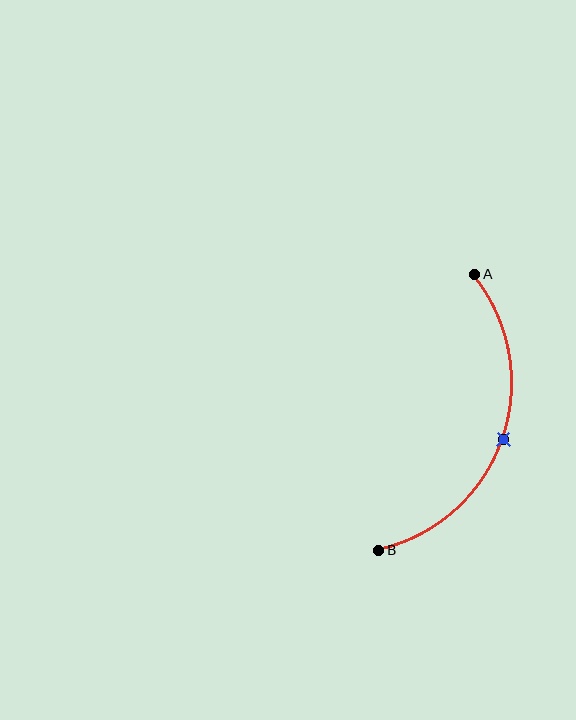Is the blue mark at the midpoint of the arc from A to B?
Yes. The blue mark lies on the arc at equal arc-length from both A and B — it is the arc midpoint.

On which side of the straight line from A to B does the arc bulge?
The arc bulges to the right of the straight line connecting A and B.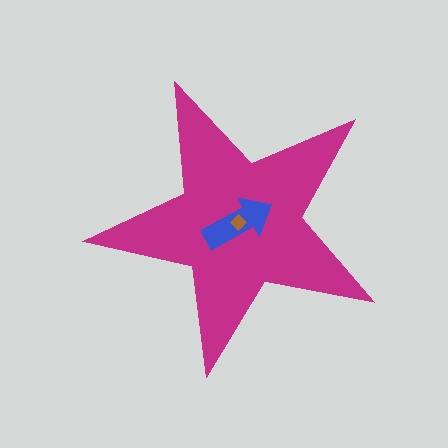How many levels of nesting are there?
3.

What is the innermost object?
The brown diamond.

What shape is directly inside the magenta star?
The blue arrow.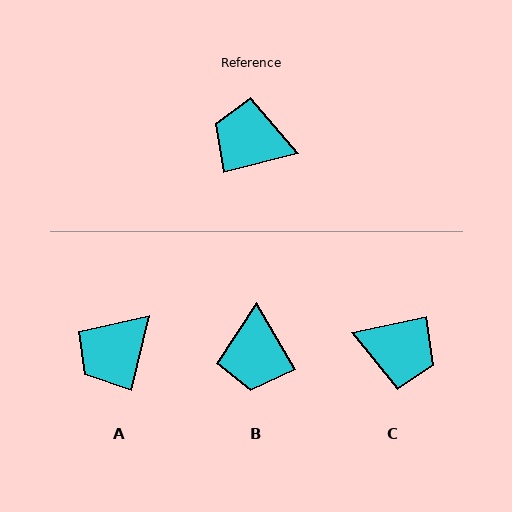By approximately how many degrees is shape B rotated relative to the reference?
Approximately 106 degrees counter-clockwise.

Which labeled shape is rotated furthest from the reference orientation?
C, about 178 degrees away.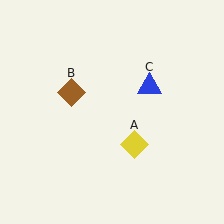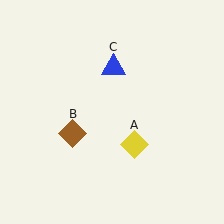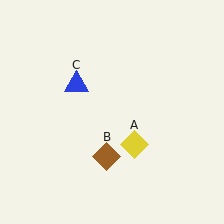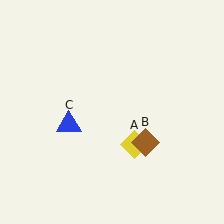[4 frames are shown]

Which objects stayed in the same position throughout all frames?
Yellow diamond (object A) remained stationary.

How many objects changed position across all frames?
2 objects changed position: brown diamond (object B), blue triangle (object C).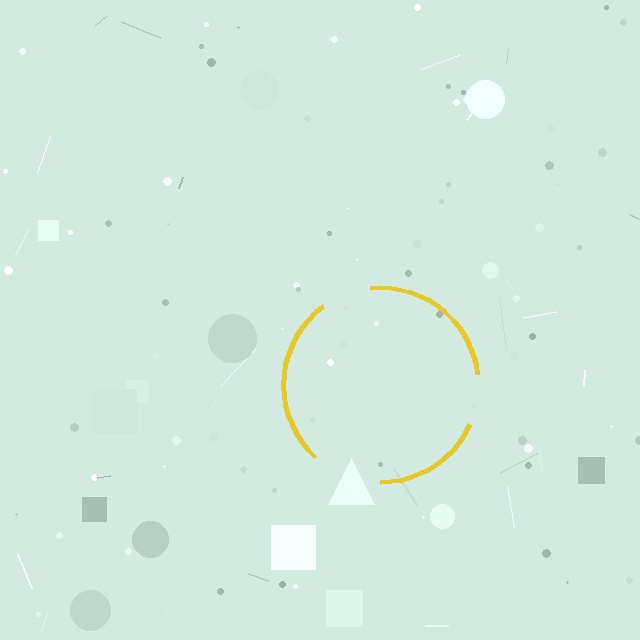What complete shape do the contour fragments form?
The contour fragments form a circle.